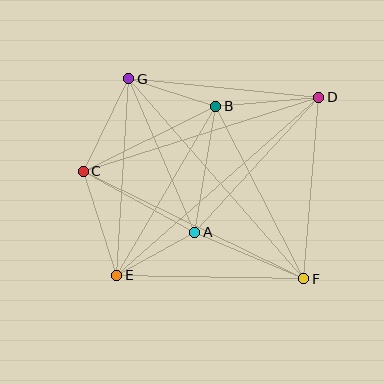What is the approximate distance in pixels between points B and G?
The distance between B and G is approximately 91 pixels.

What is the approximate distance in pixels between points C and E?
The distance between C and E is approximately 109 pixels.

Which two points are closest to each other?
Points A and E are closest to each other.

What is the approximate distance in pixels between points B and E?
The distance between B and E is approximately 196 pixels.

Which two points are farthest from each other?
Points D and E are farthest from each other.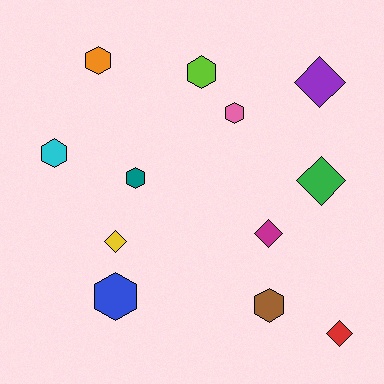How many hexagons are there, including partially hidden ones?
There are 7 hexagons.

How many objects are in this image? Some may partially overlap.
There are 12 objects.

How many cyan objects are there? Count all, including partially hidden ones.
There is 1 cyan object.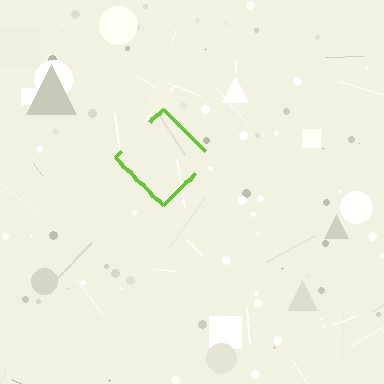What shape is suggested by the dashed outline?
The dashed outline suggests a diamond.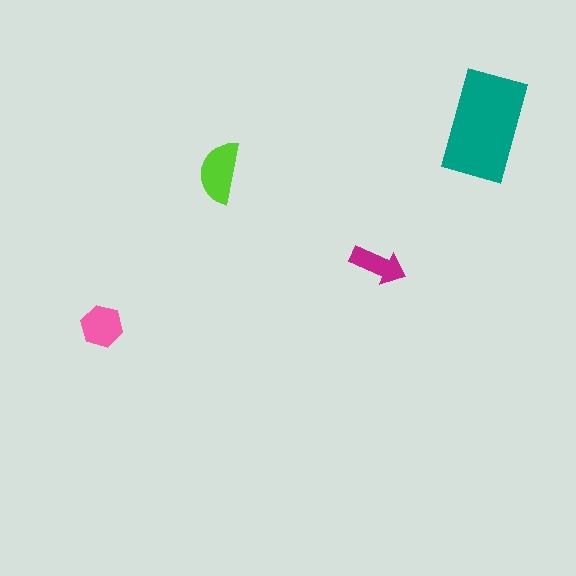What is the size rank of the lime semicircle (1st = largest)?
2nd.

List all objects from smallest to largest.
The magenta arrow, the pink hexagon, the lime semicircle, the teal rectangle.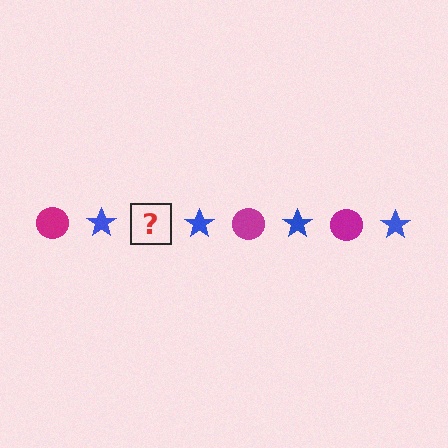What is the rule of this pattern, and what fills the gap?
The rule is that the pattern alternates between magenta circle and blue star. The gap should be filled with a magenta circle.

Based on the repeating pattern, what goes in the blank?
The blank should be a magenta circle.